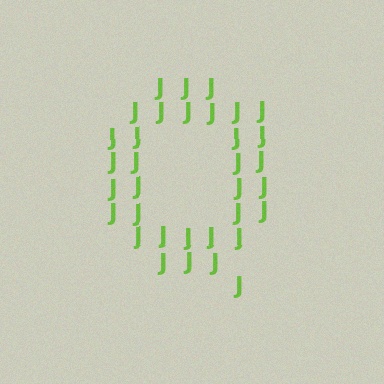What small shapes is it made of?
It is made of small letter J's.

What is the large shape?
The large shape is the letter Q.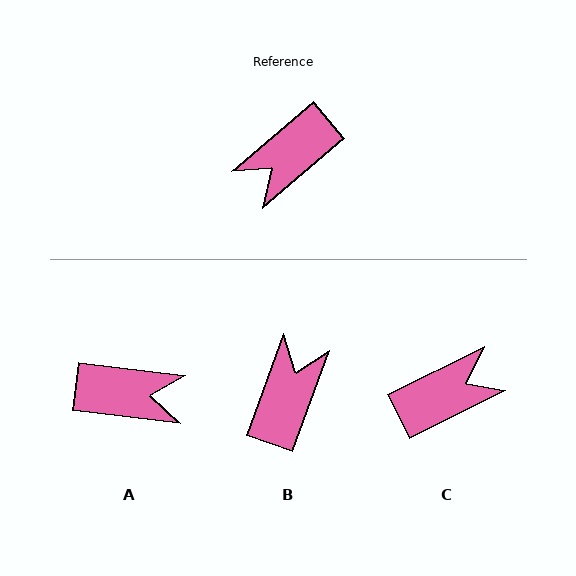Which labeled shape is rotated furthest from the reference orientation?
C, about 166 degrees away.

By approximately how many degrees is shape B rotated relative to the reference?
Approximately 150 degrees clockwise.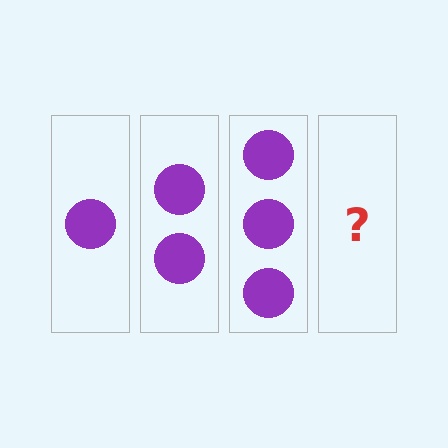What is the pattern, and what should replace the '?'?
The pattern is that each step adds one more circle. The '?' should be 4 circles.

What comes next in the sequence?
The next element should be 4 circles.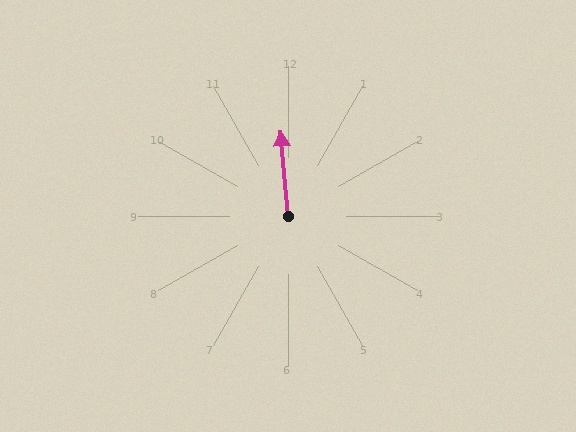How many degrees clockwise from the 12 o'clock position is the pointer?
Approximately 355 degrees.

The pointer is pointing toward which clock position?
Roughly 12 o'clock.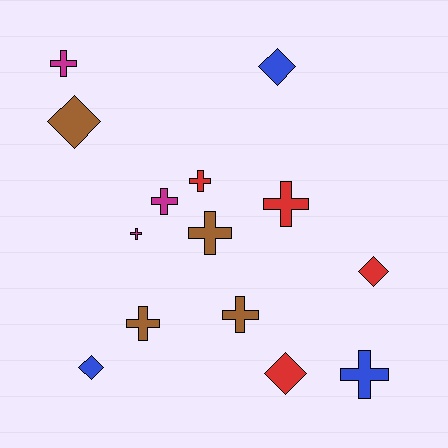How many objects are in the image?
There are 14 objects.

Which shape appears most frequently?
Cross, with 9 objects.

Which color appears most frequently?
Brown, with 4 objects.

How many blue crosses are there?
There is 1 blue cross.